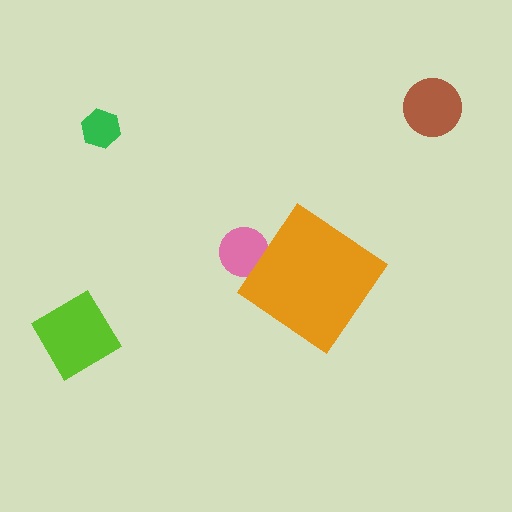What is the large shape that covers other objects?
An orange diamond.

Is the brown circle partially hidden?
No, the brown circle is fully visible.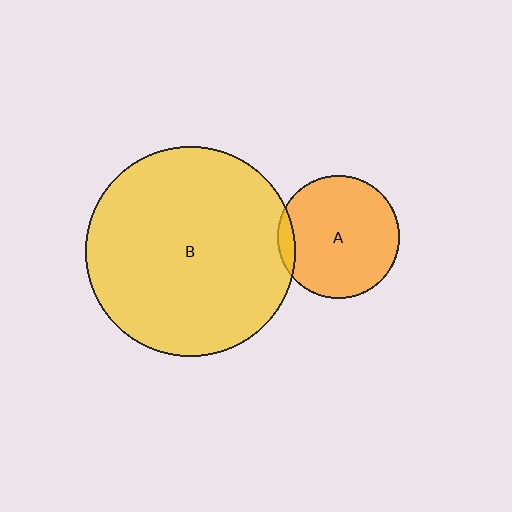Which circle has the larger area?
Circle B (yellow).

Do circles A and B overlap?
Yes.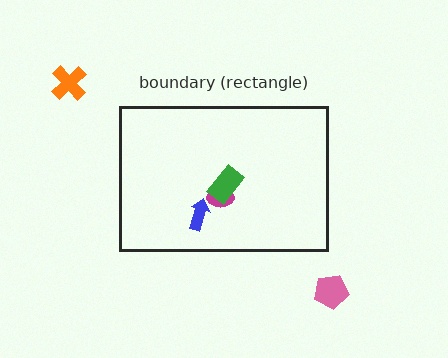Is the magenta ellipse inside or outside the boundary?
Inside.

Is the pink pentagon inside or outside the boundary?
Outside.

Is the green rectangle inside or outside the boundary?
Inside.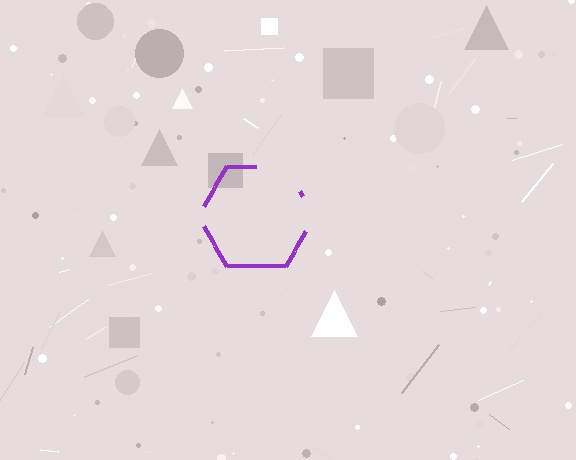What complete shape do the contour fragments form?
The contour fragments form a hexagon.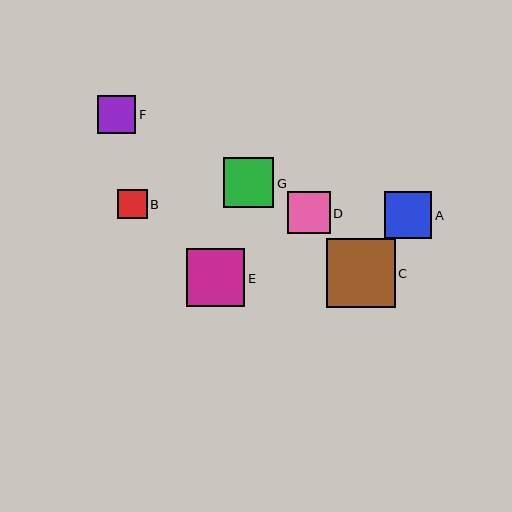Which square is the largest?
Square C is the largest with a size of approximately 68 pixels.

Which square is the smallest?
Square B is the smallest with a size of approximately 29 pixels.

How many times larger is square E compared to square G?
Square E is approximately 1.2 times the size of square G.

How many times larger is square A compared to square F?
Square A is approximately 1.2 times the size of square F.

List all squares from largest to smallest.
From largest to smallest: C, E, G, A, D, F, B.